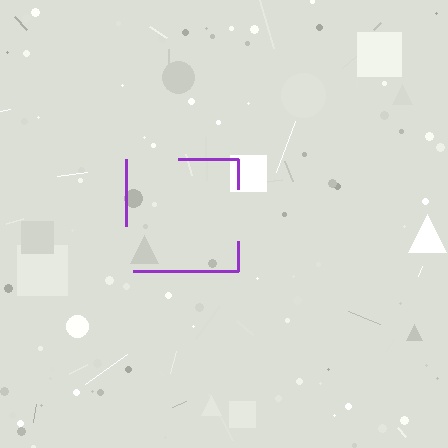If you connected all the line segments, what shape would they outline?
They would outline a square.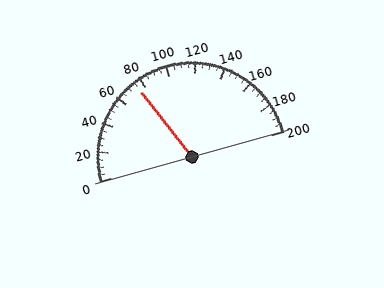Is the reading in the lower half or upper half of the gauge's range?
The reading is in the lower half of the range (0 to 200).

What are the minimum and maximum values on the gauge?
The gauge ranges from 0 to 200.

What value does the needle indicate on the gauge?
The needle indicates approximately 75.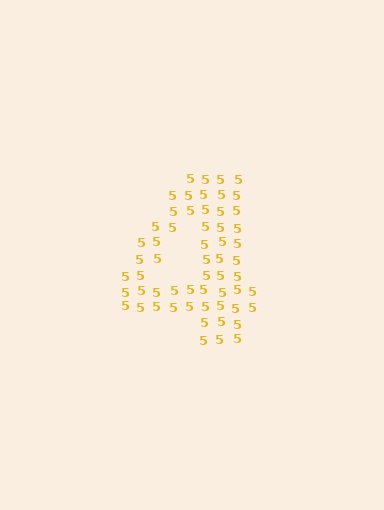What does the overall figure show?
The overall figure shows the digit 4.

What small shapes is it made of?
It is made of small digit 5's.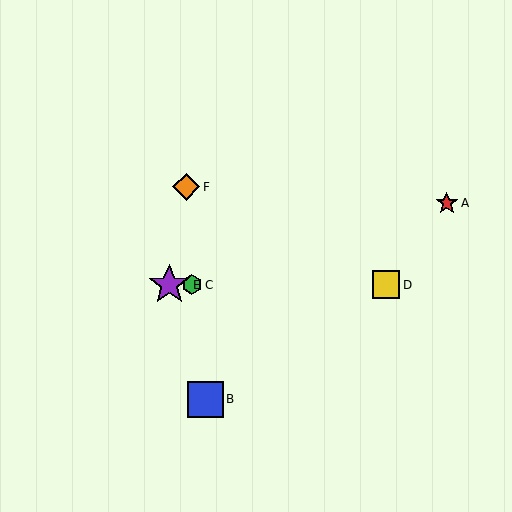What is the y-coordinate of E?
Object E is at y≈285.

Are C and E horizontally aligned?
Yes, both are at y≈285.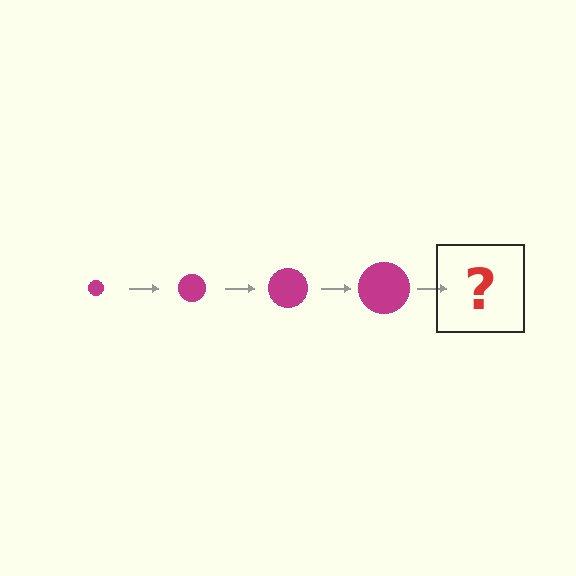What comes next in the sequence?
The next element should be a magenta circle, larger than the previous one.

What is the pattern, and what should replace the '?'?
The pattern is that the circle gets progressively larger each step. The '?' should be a magenta circle, larger than the previous one.